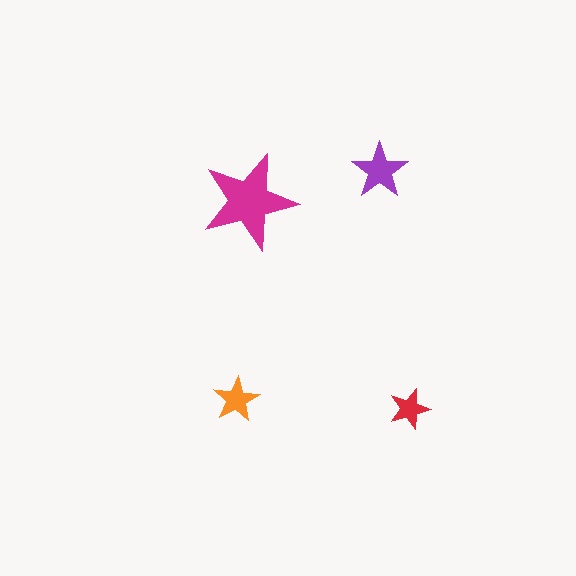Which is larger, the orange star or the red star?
The orange one.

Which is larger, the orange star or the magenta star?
The magenta one.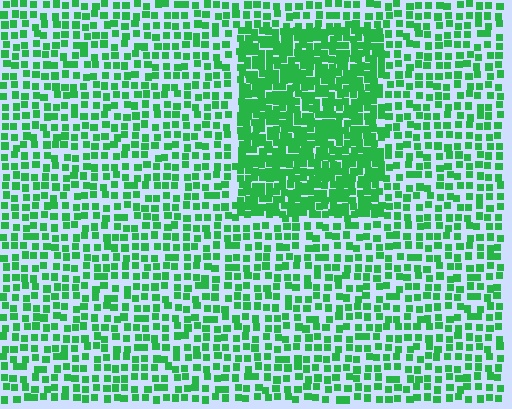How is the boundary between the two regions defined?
The boundary is defined by a change in element density (approximately 2.1x ratio). All elements are the same color, size, and shape.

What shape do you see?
I see a rectangle.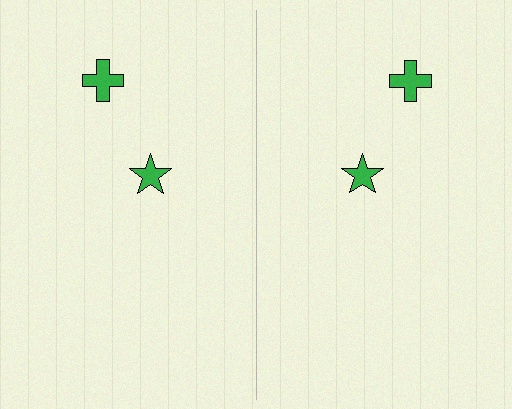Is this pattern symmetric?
Yes, this pattern has bilateral (reflection) symmetry.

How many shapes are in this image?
There are 4 shapes in this image.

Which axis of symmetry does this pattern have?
The pattern has a vertical axis of symmetry running through the center of the image.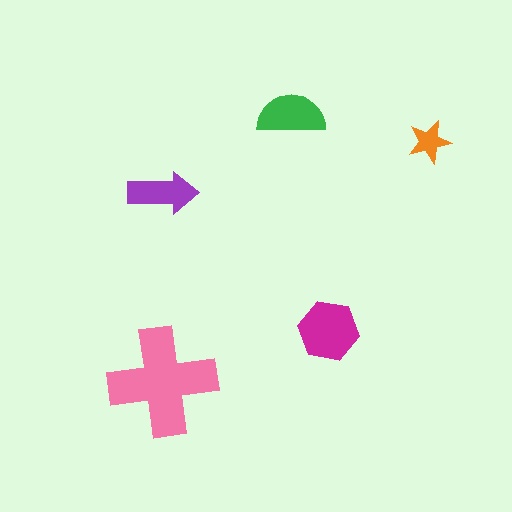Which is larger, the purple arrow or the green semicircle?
The green semicircle.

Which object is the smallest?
The orange star.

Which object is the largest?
The pink cross.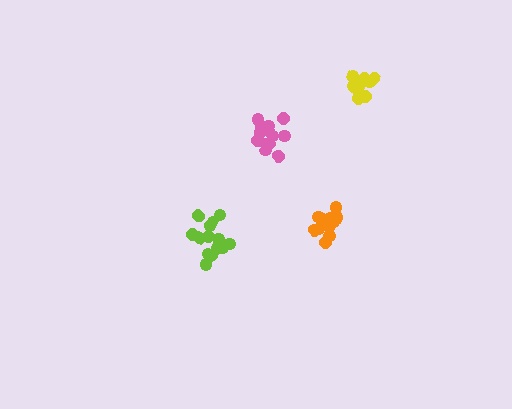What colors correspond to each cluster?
The clusters are colored: orange, yellow, lime, pink.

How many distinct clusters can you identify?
There are 4 distinct clusters.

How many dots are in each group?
Group 1: 14 dots, Group 2: 12 dots, Group 3: 14 dots, Group 4: 12 dots (52 total).